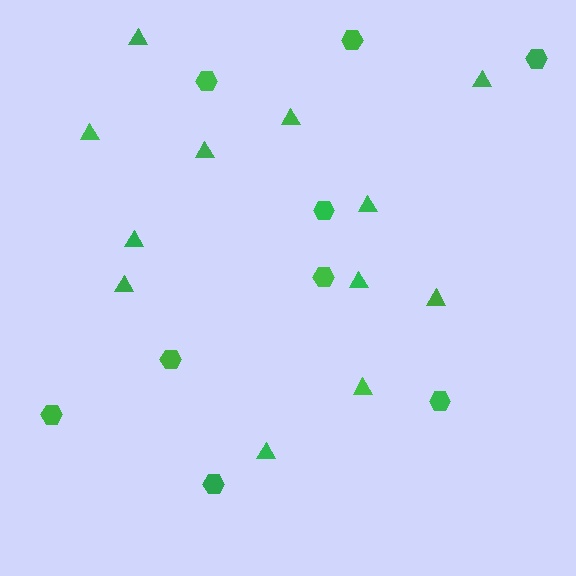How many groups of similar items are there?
There are 2 groups: one group of triangles (12) and one group of hexagons (9).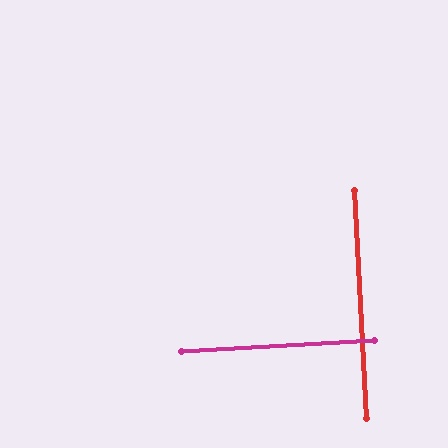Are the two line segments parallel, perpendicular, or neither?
Perpendicular — they meet at approximately 90°.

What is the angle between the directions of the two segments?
Approximately 90 degrees.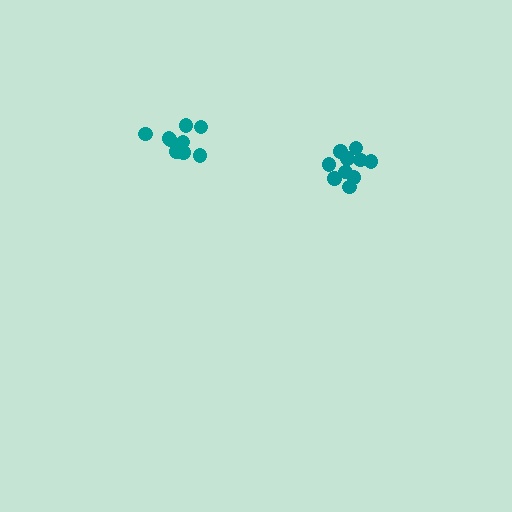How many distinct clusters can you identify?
There are 2 distinct clusters.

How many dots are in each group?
Group 1: 11 dots, Group 2: 10 dots (21 total).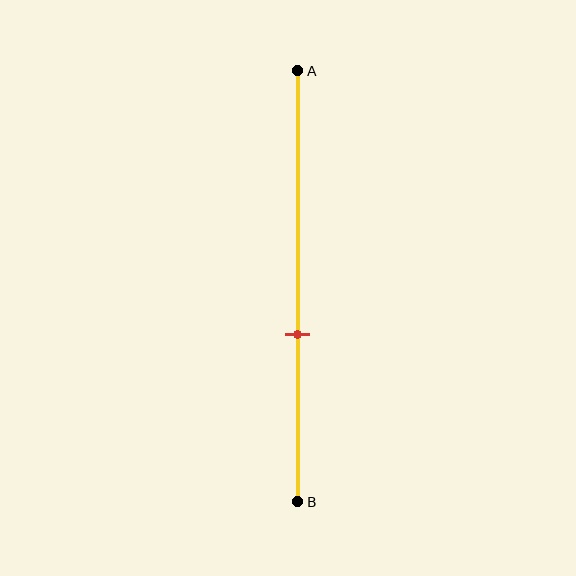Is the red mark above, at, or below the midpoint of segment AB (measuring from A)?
The red mark is below the midpoint of segment AB.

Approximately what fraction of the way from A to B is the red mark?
The red mark is approximately 60% of the way from A to B.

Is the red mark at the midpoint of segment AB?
No, the mark is at about 60% from A, not at the 50% midpoint.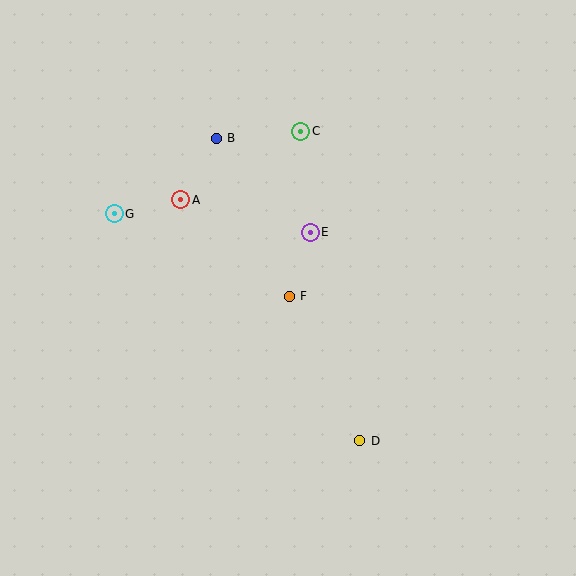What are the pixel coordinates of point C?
Point C is at (301, 131).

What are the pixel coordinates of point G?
Point G is at (114, 214).